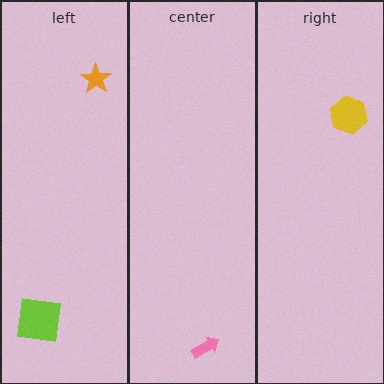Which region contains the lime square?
The left region.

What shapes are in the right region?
The yellow hexagon.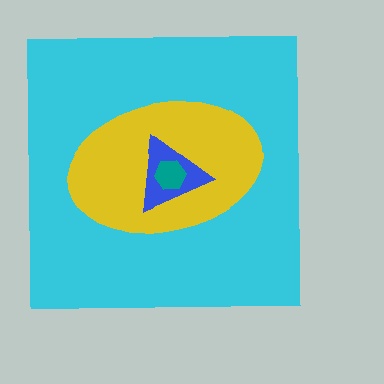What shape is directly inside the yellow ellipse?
The blue triangle.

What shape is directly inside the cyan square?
The yellow ellipse.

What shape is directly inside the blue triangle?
The teal hexagon.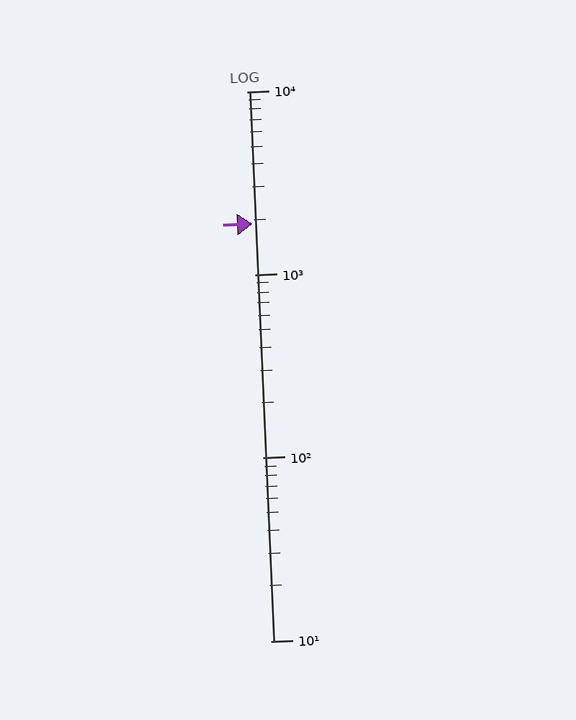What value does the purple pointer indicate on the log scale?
The pointer indicates approximately 1900.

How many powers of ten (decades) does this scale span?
The scale spans 3 decades, from 10 to 10000.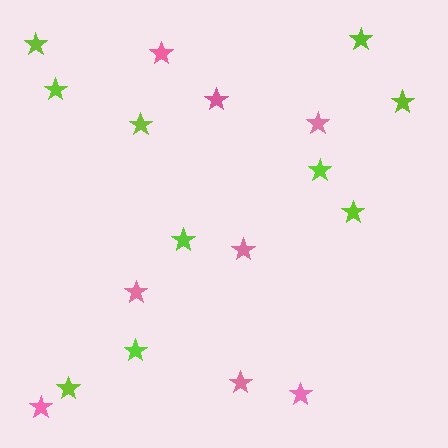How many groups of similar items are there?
There are 2 groups: one group of lime stars (10) and one group of pink stars (8).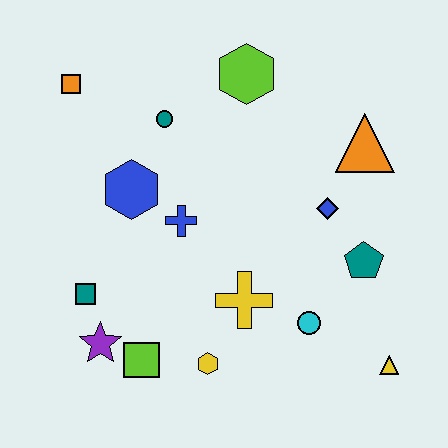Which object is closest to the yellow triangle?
The cyan circle is closest to the yellow triangle.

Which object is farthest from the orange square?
The yellow triangle is farthest from the orange square.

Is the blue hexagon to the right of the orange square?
Yes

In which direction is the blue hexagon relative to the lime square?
The blue hexagon is above the lime square.